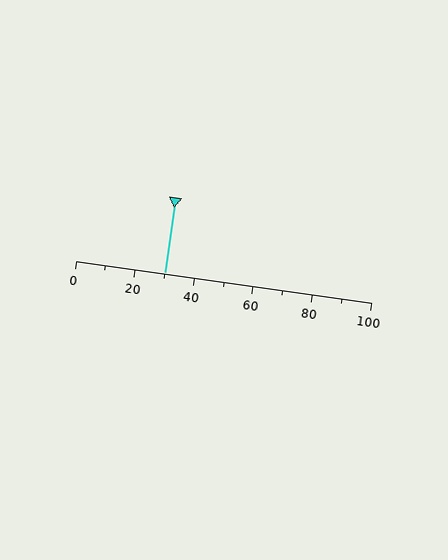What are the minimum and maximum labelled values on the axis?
The axis runs from 0 to 100.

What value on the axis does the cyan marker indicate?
The marker indicates approximately 30.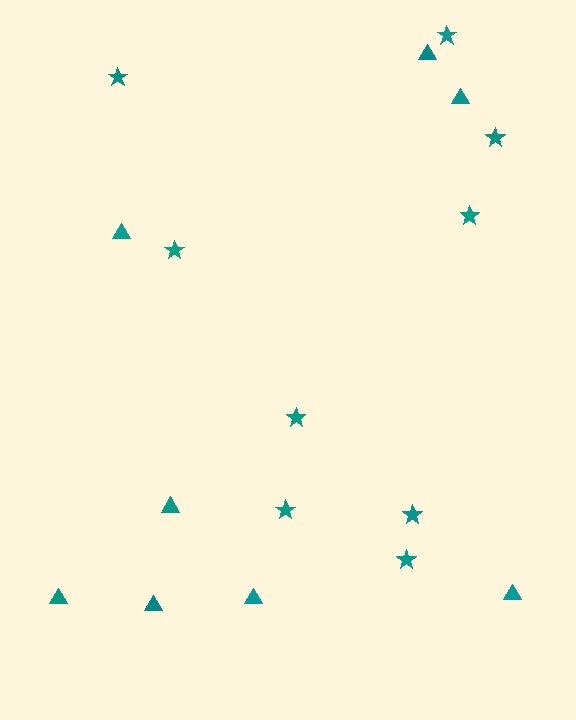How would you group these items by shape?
There are 2 groups: one group of stars (9) and one group of triangles (8).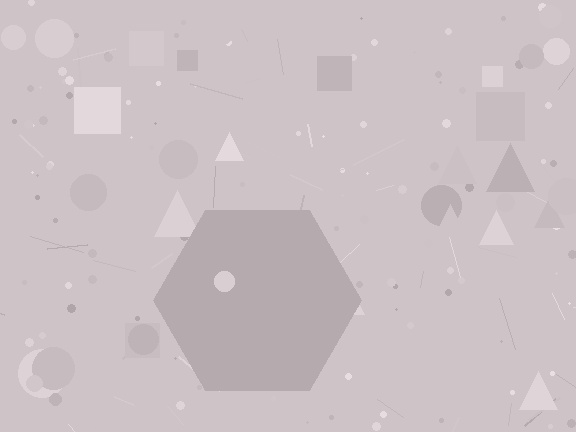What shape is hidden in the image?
A hexagon is hidden in the image.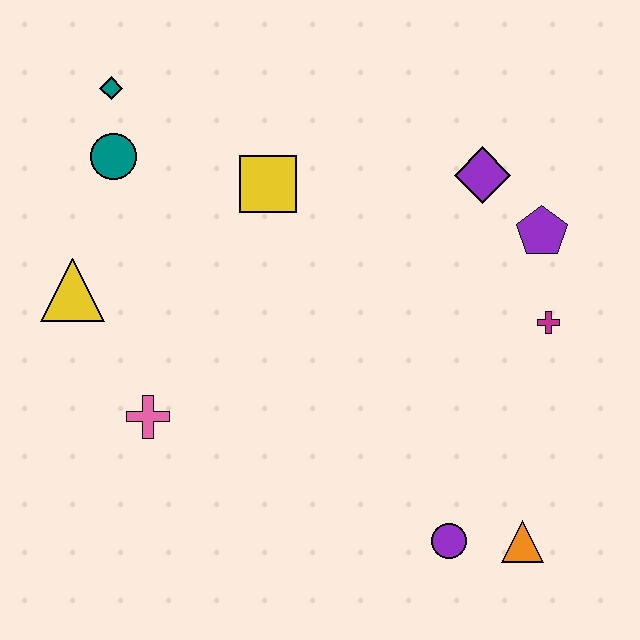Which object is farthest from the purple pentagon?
The yellow triangle is farthest from the purple pentagon.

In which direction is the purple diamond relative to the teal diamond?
The purple diamond is to the right of the teal diamond.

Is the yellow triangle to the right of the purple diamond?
No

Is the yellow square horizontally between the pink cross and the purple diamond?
Yes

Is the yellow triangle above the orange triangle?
Yes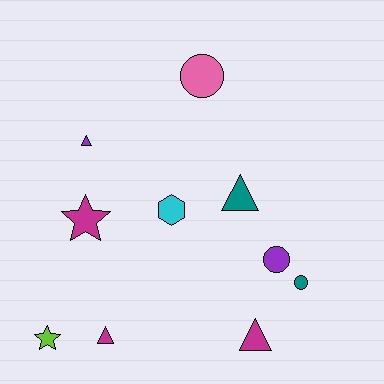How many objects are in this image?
There are 10 objects.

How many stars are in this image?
There are 2 stars.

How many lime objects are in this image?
There is 1 lime object.